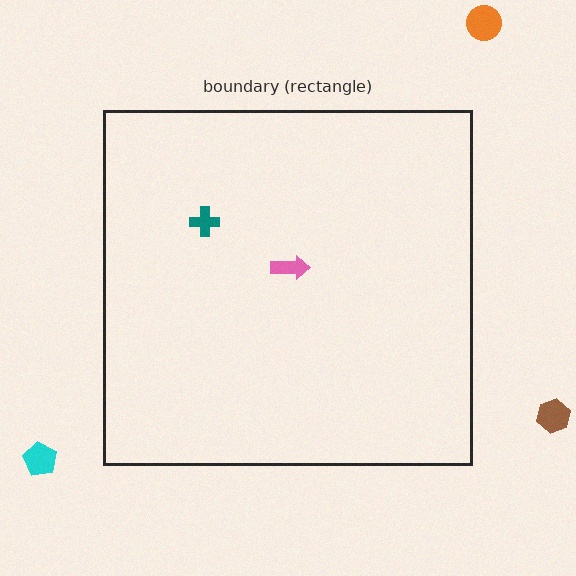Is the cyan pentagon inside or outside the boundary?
Outside.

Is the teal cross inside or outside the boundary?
Inside.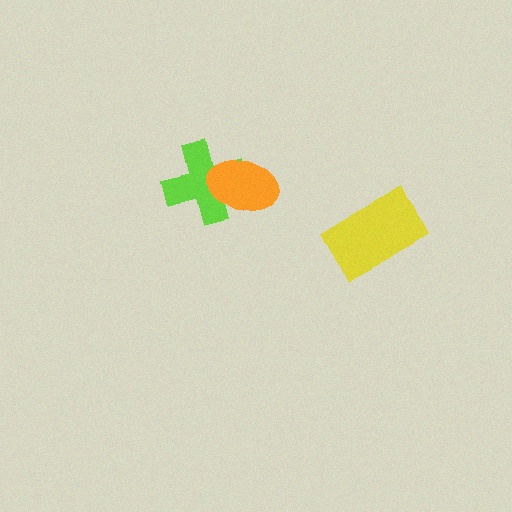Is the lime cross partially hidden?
Yes, it is partially covered by another shape.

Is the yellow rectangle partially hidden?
No, no other shape covers it.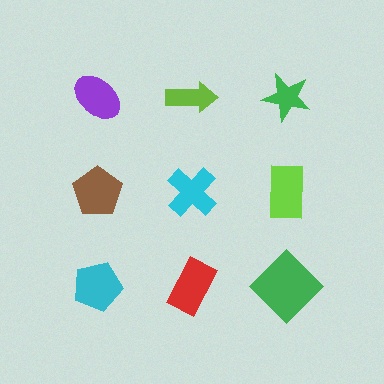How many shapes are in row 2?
3 shapes.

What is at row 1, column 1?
A purple ellipse.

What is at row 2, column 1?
A brown pentagon.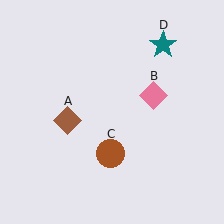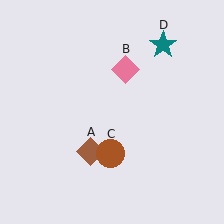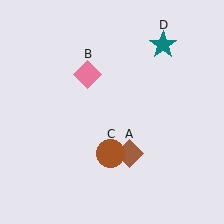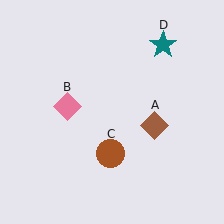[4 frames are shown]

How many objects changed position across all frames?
2 objects changed position: brown diamond (object A), pink diamond (object B).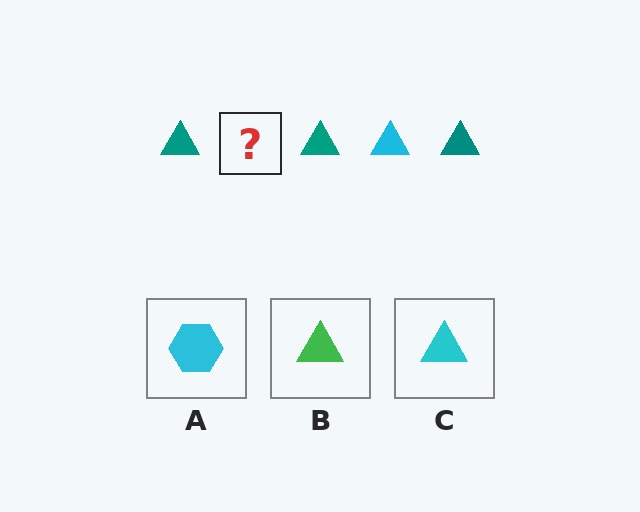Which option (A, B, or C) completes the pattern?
C.